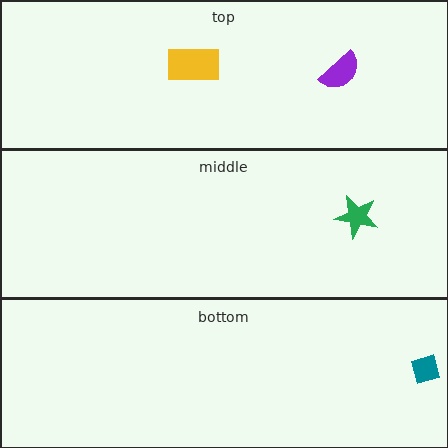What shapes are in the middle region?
The green star.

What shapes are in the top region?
The yellow rectangle, the purple semicircle.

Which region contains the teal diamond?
The bottom region.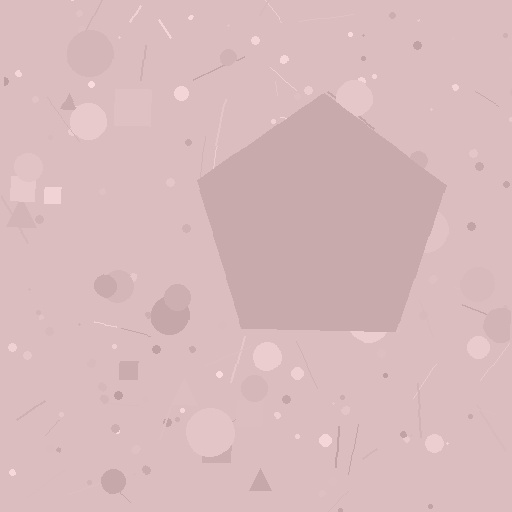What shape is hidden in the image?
A pentagon is hidden in the image.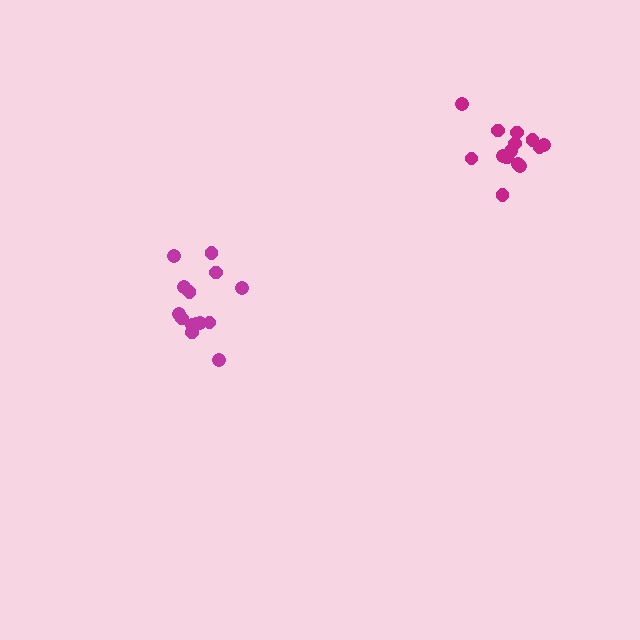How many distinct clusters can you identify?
There are 2 distinct clusters.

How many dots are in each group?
Group 1: 14 dots, Group 2: 15 dots (29 total).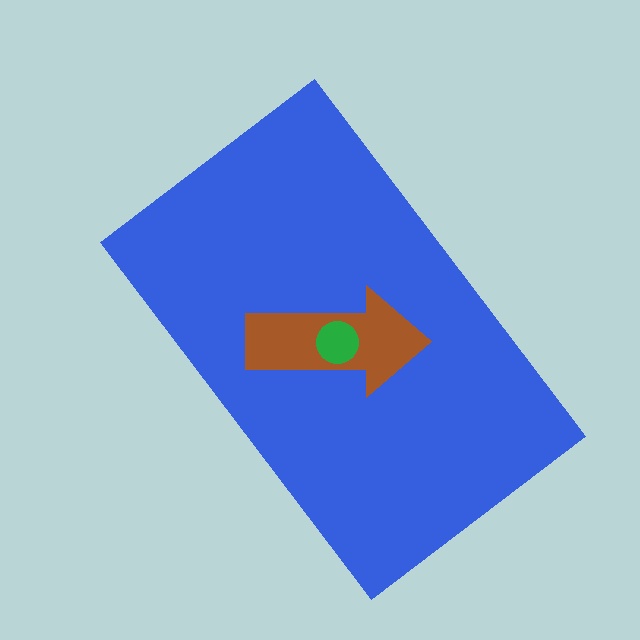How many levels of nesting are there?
3.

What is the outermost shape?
The blue rectangle.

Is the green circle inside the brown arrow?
Yes.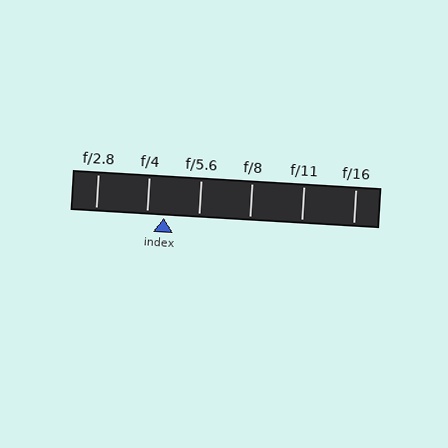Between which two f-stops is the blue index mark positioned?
The index mark is between f/4 and f/5.6.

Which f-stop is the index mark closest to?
The index mark is closest to f/4.